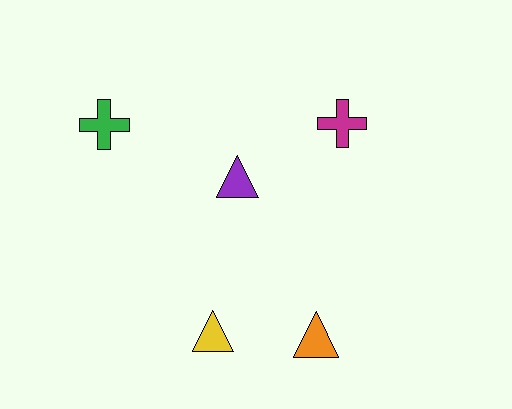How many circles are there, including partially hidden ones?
There are no circles.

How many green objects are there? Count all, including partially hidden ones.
There is 1 green object.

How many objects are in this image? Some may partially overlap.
There are 5 objects.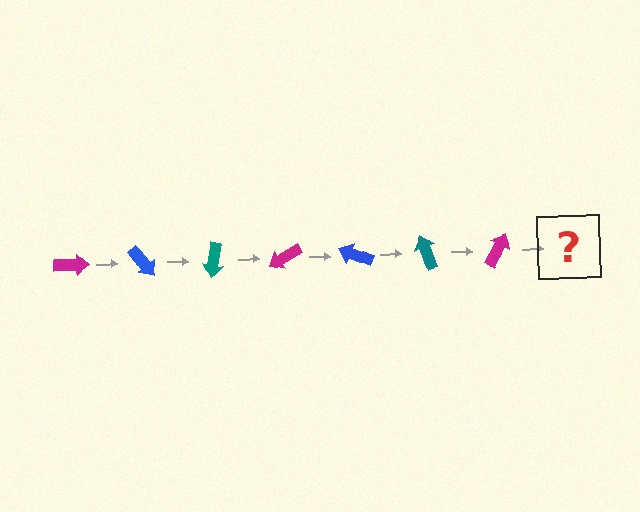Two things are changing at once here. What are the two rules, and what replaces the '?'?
The two rules are that it rotates 50 degrees each step and the color cycles through magenta, blue, and teal. The '?' should be a blue arrow, rotated 350 degrees from the start.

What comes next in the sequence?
The next element should be a blue arrow, rotated 350 degrees from the start.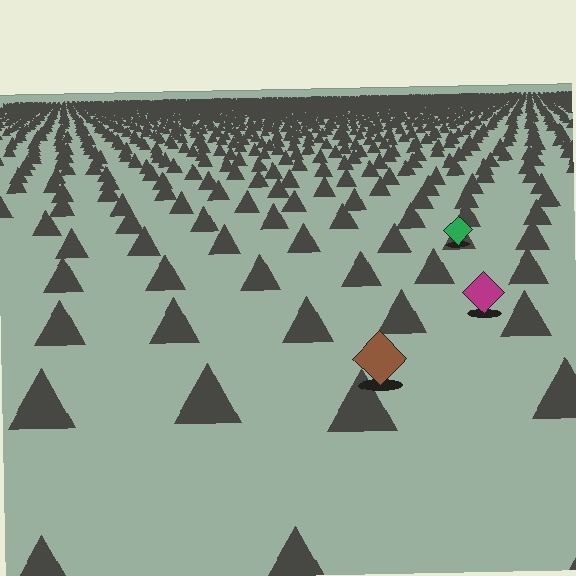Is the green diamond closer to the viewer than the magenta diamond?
No. The magenta diamond is closer — you can tell from the texture gradient: the ground texture is coarser near it.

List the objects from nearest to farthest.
From nearest to farthest: the brown diamond, the magenta diamond, the green diamond.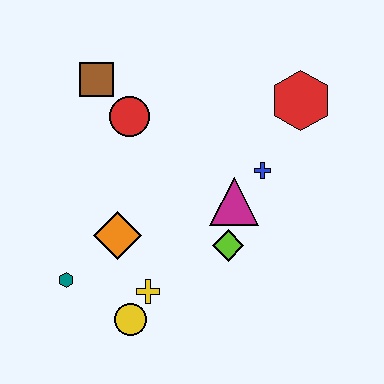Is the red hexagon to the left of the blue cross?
No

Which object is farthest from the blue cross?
The teal hexagon is farthest from the blue cross.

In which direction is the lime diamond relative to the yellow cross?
The lime diamond is to the right of the yellow cross.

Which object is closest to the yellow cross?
The yellow circle is closest to the yellow cross.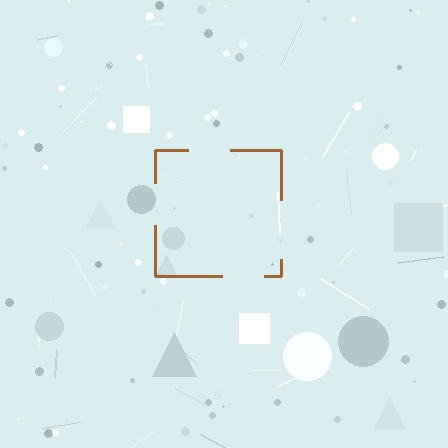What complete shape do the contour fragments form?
The contour fragments form a square.